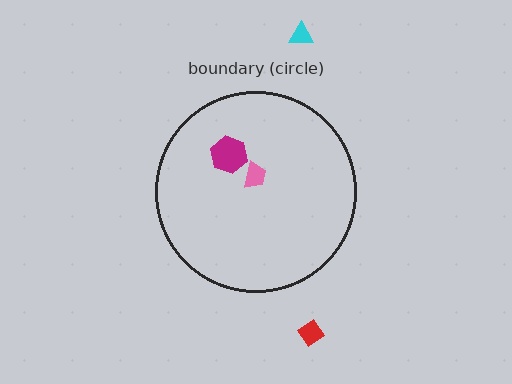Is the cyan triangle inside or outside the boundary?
Outside.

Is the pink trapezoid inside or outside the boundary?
Inside.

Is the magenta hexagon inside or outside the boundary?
Inside.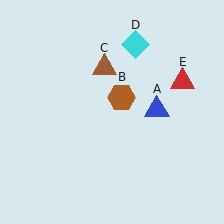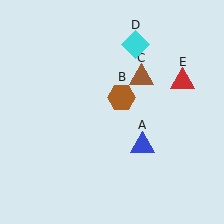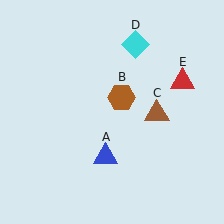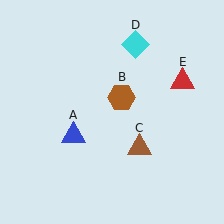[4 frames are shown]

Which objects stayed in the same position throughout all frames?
Brown hexagon (object B) and cyan diamond (object D) and red triangle (object E) remained stationary.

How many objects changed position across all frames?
2 objects changed position: blue triangle (object A), brown triangle (object C).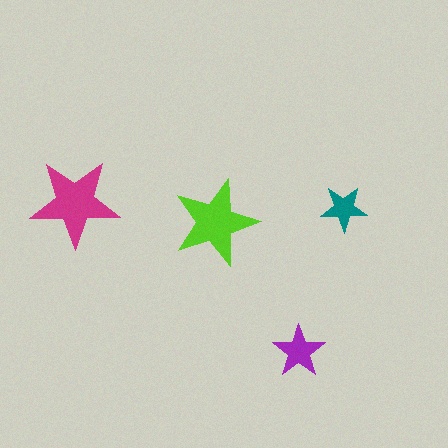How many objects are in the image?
There are 4 objects in the image.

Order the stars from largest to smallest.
the magenta one, the lime one, the purple one, the teal one.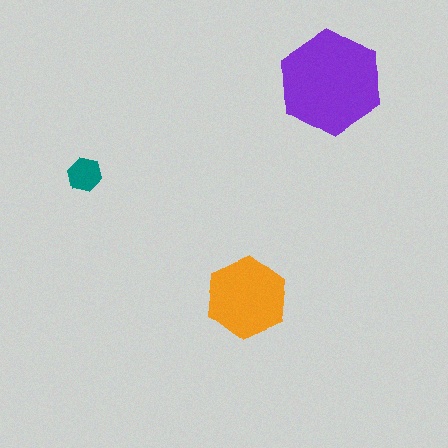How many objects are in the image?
There are 3 objects in the image.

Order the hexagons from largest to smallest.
the purple one, the orange one, the teal one.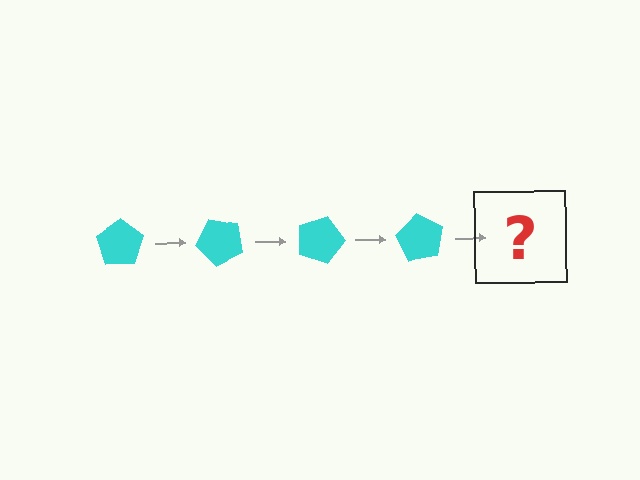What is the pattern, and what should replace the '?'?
The pattern is that the pentagon rotates 45 degrees each step. The '?' should be a cyan pentagon rotated 180 degrees.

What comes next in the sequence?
The next element should be a cyan pentagon rotated 180 degrees.